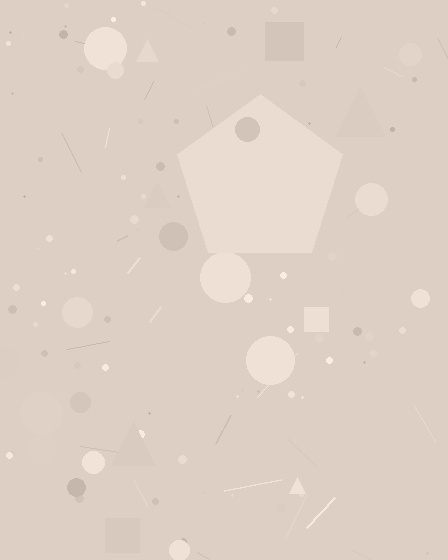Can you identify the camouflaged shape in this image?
The camouflaged shape is a pentagon.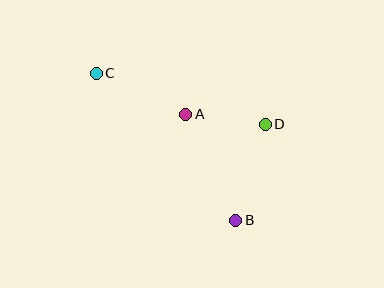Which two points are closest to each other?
Points A and D are closest to each other.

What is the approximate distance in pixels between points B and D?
The distance between B and D is approximately 101 pixels.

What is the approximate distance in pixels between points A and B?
The distance between A and B is approximately 117 pixels.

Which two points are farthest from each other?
Points B and C are farthest from each other.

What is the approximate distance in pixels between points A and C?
The distance between A and C is approximately 99 pixels.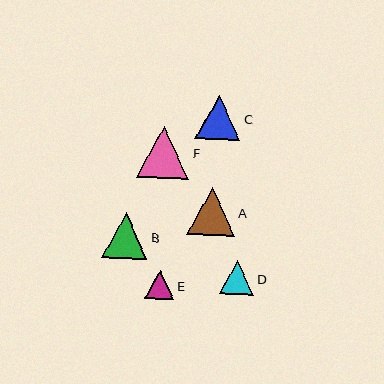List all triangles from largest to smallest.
From largest to smallest: F, A, B, C, D, E.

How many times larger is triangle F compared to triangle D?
Triangle F is approximately 1.5 times the size of triangle D.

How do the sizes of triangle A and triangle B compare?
Triangle A and triangle B are approximately the same size.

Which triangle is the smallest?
Triangle E is the smallest with a size of approximately 28 pixels.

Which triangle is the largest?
Triangle F is the largest with a size of approximately 52 pixels.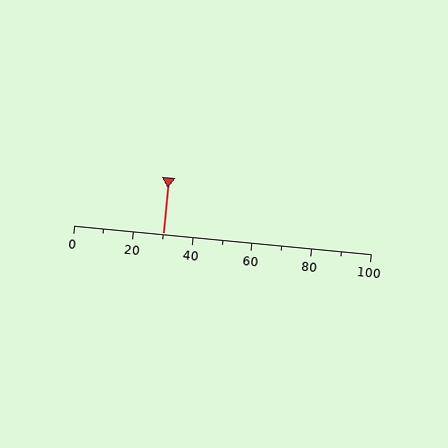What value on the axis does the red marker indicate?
The marker indicates approximately 30.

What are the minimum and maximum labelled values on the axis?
The axis runs from 0 to 100.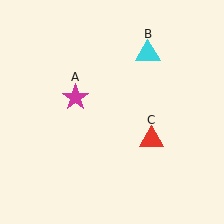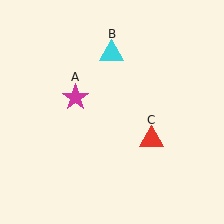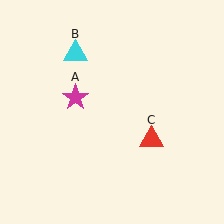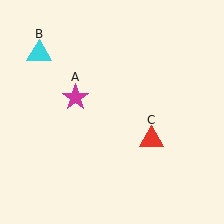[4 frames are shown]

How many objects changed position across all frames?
1 object changed position: cyan triangle (object B).